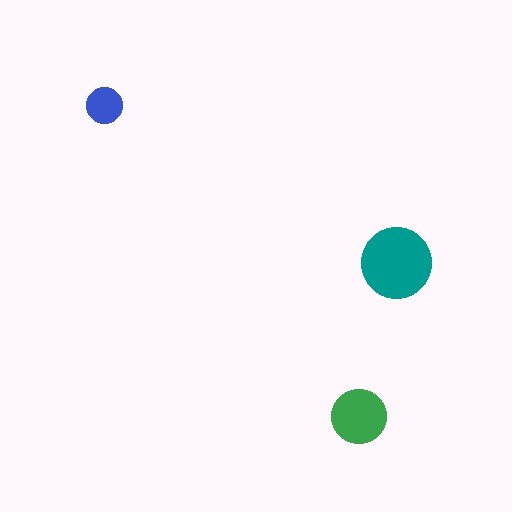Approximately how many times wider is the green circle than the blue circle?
About 1.5 times wider.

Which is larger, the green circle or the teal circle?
The teal one.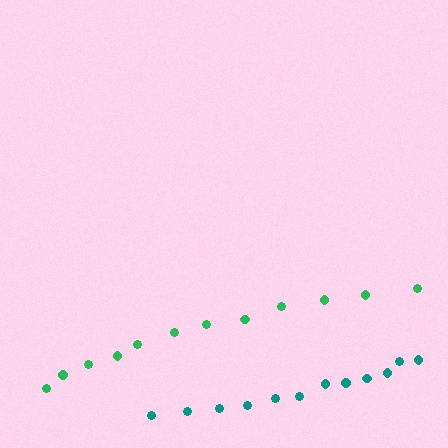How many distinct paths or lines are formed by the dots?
There are 2 distinct paths.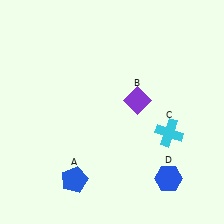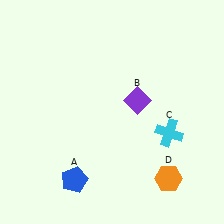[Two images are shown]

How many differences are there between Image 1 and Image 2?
There is 1 difference between the two images.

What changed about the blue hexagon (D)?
In Image 1, D is blue. In Image 2, it changed to orange.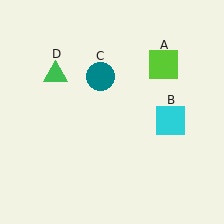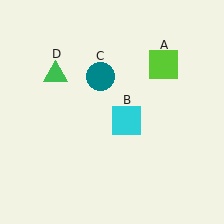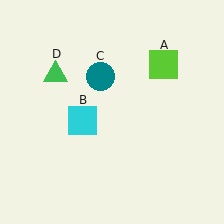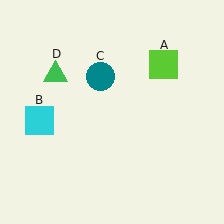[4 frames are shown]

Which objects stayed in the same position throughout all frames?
Lime square (object A) and teal circle (object C) and green triangle (object D) remained stationary.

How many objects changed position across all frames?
1 object changed position: cyan square (object B).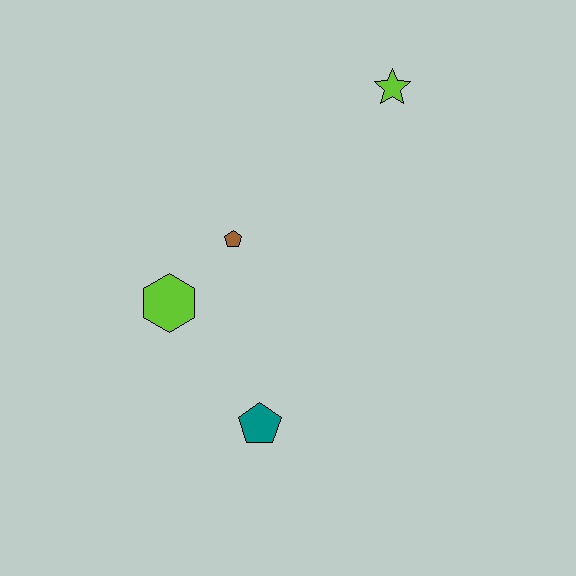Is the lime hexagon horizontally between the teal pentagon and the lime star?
No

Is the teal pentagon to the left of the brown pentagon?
No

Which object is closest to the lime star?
The brown pentagon is closest to the lime star.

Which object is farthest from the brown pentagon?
The lime star is farthest from the brown pentagon.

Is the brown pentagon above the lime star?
No